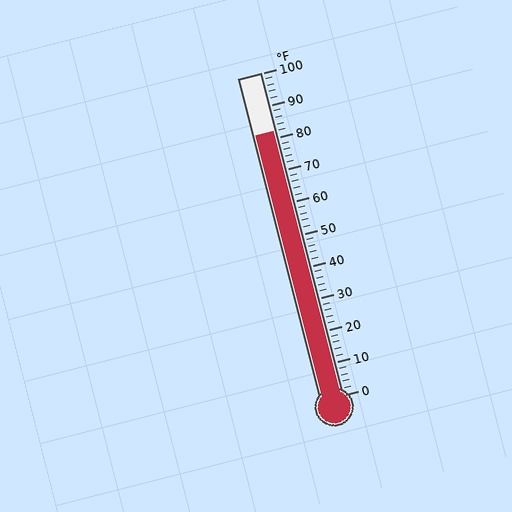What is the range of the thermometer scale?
The thermometer scale ranges from 0°F to 100°F.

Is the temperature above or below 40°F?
The temperature is above 40°F.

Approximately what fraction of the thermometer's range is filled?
The thermometer is filled to approximately 80% of its range.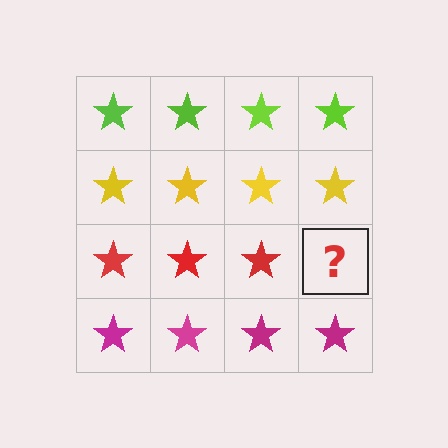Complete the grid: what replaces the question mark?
The question mark should be replaced with a red star.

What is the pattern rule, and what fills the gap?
The rule is that each row has a consistent color. The gap should be filled with a red star.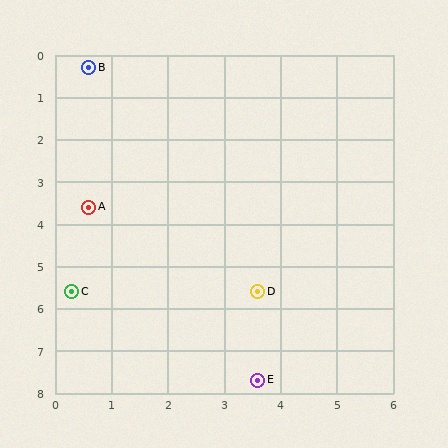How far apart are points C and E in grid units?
Points C and E are about 3.9 grid units apart.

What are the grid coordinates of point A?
Point A is at approximately (0.6, 3.6).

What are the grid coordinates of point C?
Point C is at approximately (0.3, 5.6).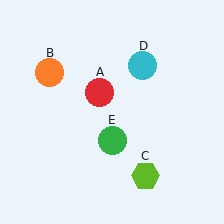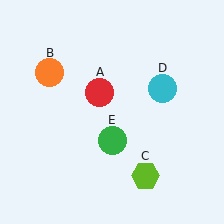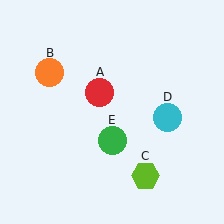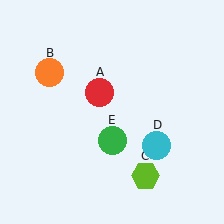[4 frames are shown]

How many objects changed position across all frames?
1 object changed position: cyan circle (object D).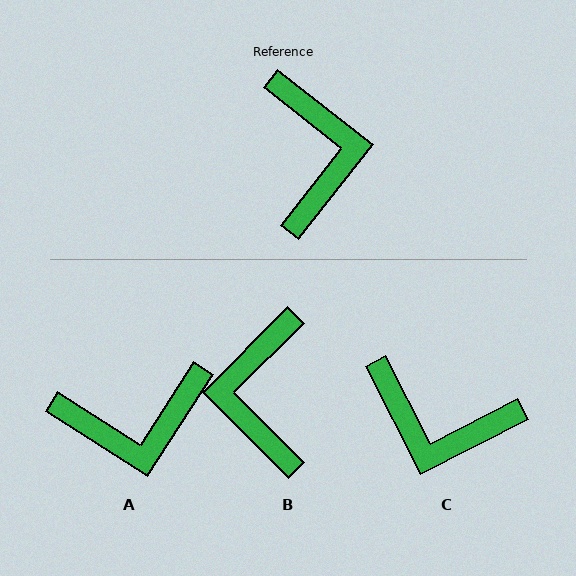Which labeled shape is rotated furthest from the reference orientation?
B, about 173 degrees away.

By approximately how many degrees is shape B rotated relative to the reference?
Approximately 173 degrees counter-clockwise.